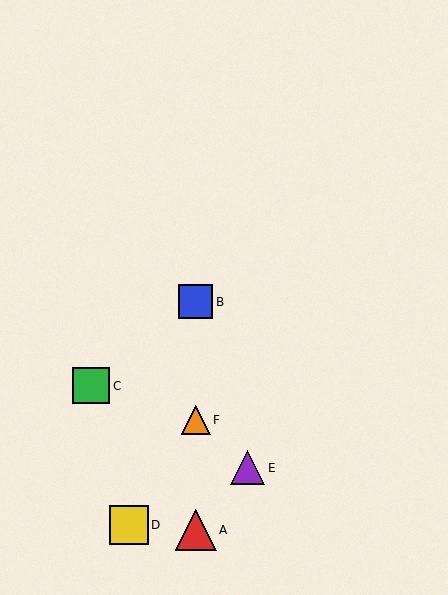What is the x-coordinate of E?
Object E is at x≈248.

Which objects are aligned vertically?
Objects A, B, F are aligned vertically.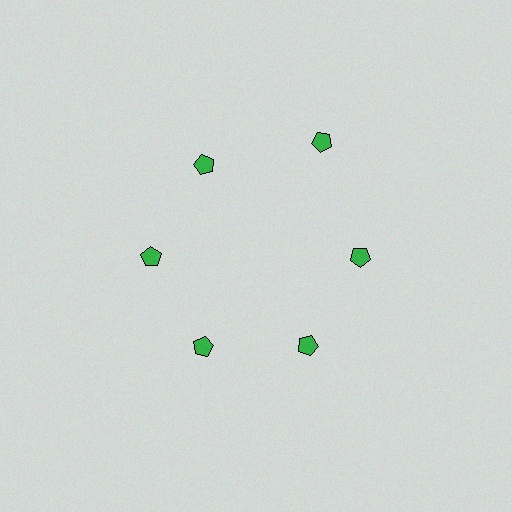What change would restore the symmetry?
The symmetry would be restored by moving it inward, back onto the ring so that all 6 pentagons sit at equal angles and equal distance from the center.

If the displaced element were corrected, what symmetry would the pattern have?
It would have 6-fold rotational symmetry — the pattern would map onto itself every 60 degrees.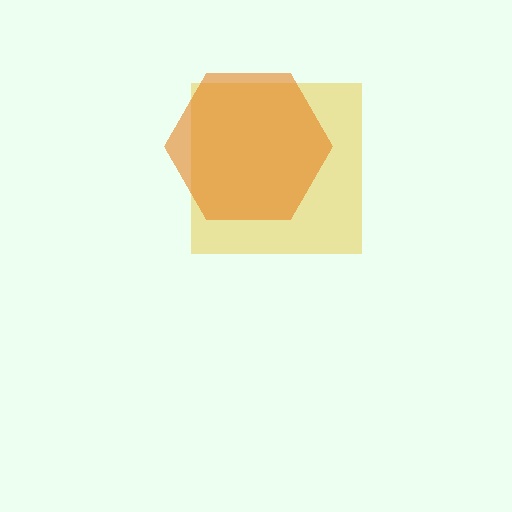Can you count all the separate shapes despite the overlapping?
Yes, there are 2 separate shapes.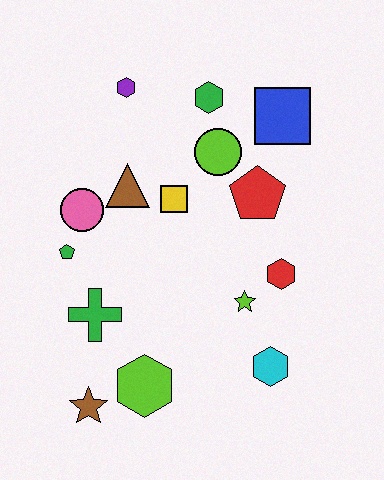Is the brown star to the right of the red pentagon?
No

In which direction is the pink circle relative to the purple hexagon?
The pink circle is below the purple hexagon.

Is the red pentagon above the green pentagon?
Yes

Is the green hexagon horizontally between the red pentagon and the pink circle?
Yes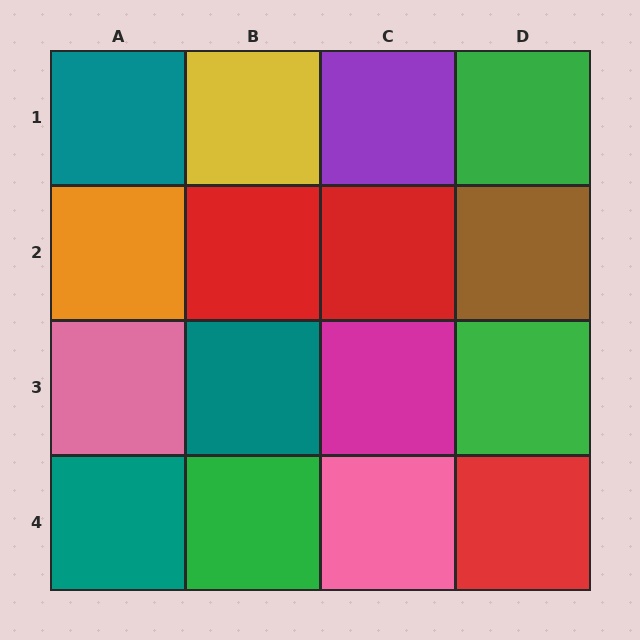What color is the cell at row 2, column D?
Brown.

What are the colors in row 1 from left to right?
Teal, yellow, purple, green.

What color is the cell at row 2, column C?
Red.